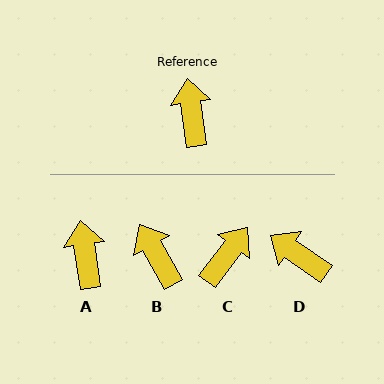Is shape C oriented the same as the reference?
No, it is off by about 45 degrees.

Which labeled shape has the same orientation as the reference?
A.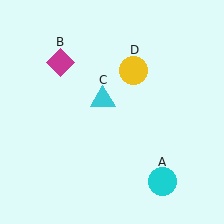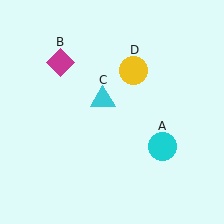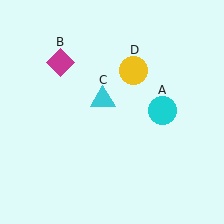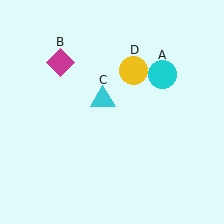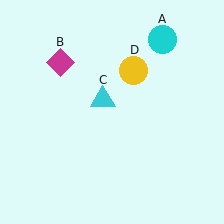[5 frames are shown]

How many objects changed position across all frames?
1 object changed position: cyan circle (object A).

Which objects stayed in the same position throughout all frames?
Magenta diamond (object B) and cyan triangle (object C) and yellow circle (object D) remained stationary.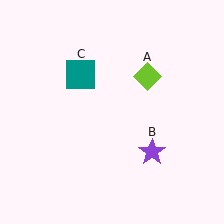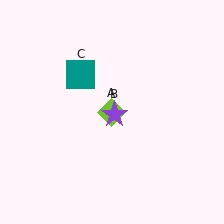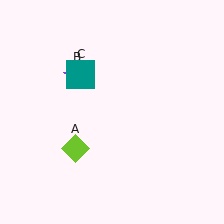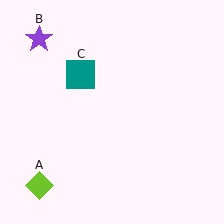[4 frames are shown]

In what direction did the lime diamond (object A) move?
The lime diamond (object A) moved down and to the left.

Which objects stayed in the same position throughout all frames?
Teal square (object C) remained stationary.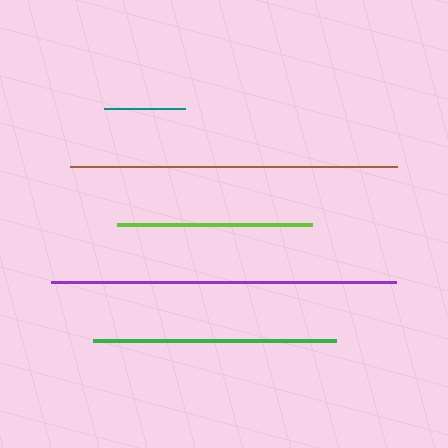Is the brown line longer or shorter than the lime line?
The brown line is longer than the lime line.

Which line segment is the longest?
The purple line is the longest at approximately 345 pixels.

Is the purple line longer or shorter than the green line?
The purple line is longer than the green line.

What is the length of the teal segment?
The teal segment is approximately 82 pixels long.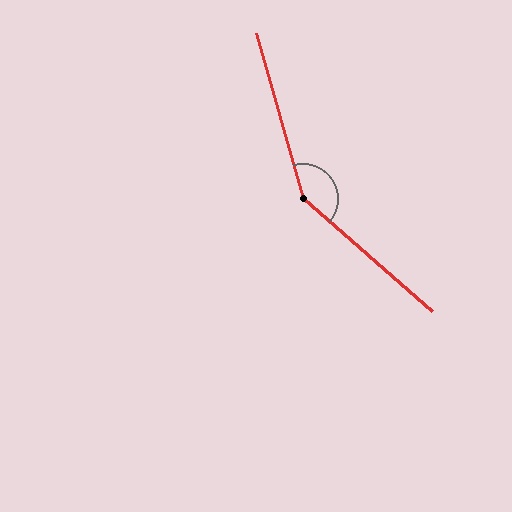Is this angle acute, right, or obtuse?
It is obtuse.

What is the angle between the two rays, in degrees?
Approximately 147 degrees.